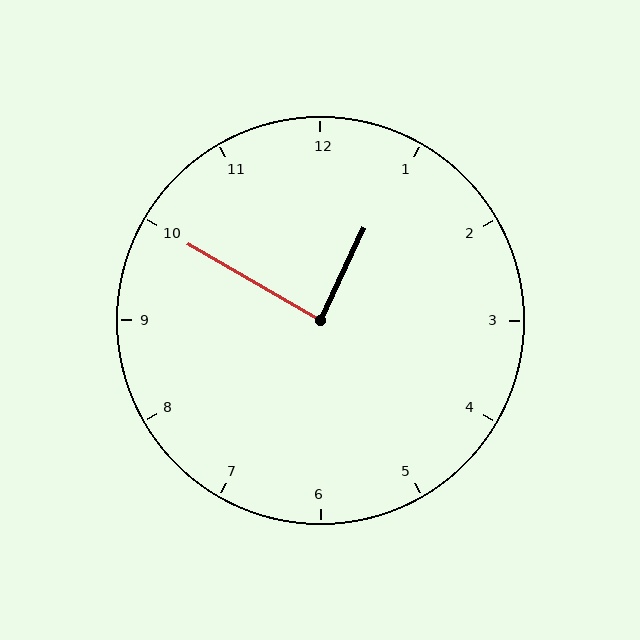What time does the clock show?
12:50.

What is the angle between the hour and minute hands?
Approximately 85 degrees.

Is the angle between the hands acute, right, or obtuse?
It is right.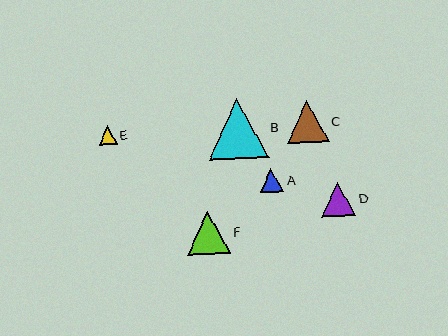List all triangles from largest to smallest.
From largest to smallest: B, F, C, D, A, E.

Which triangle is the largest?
Triangle B is the largest with a size of approximately 60 pixels.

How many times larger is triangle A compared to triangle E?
Triangle A is approximately 1.3 times the size of triangle E.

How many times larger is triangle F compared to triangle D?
Triangle F is approximately 1.3 times the size of triangle D.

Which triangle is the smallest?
Triangle E is the smallest with a size of approximately 18 pixels.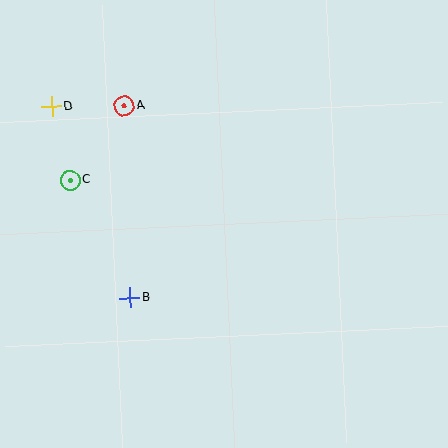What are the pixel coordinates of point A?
Point A is at (124, 106).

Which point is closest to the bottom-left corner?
Point B is closest to the bottom-left corner.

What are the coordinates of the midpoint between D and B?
The midpoint between D and B is at (91, 202).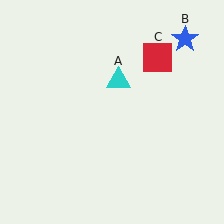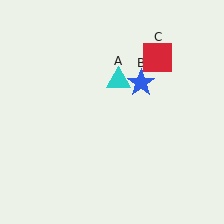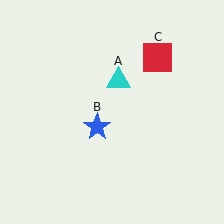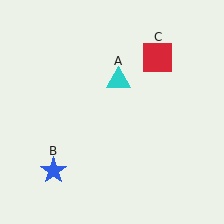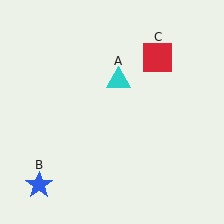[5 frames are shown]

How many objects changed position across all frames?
1 object changed position: blue star (object B).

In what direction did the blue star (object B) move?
The blue star (object B) moved down and to the left.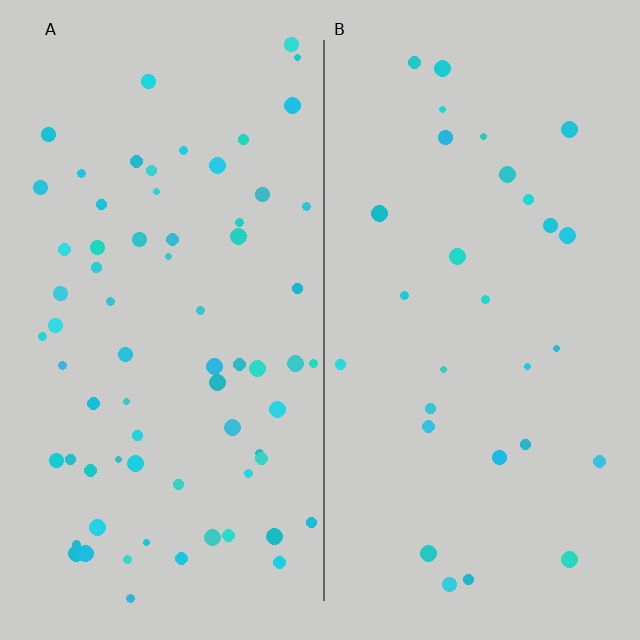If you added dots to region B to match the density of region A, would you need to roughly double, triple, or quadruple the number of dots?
Approximately double.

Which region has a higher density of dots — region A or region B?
A (the left).